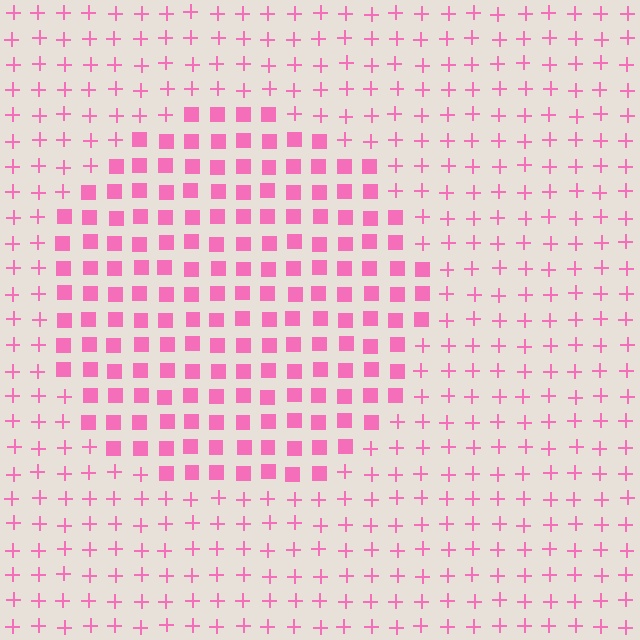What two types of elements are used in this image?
The image uses squares inside the circle region and plus signs outside it.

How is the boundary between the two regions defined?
The boundary is defined by a change in element shape: squares inside vs. plus signs outside. All elements share the same color and spacing.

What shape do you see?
I see a circle.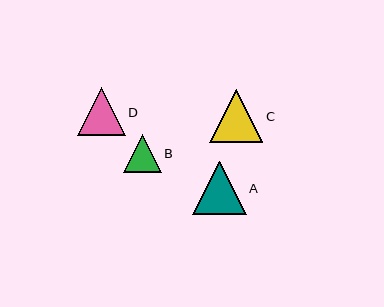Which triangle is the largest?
Triangle A is the largest with a size of approximately 53 pixels.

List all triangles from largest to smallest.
From largest to smallest: A, C, D, B.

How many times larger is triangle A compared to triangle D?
Triangle A is approximately 1.1 times the size of triangle D.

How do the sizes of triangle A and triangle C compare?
Triangle A and triangle C are approximately the same size.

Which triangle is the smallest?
Triangle B is the smallest with a size of approximately 38 pixels.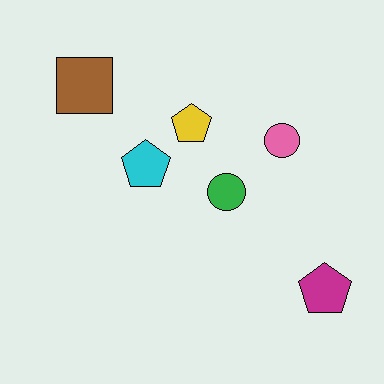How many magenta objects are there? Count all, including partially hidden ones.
There is 1 magenta object.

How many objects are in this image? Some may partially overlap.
There are 6 objects.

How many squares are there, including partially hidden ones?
There is 1 square.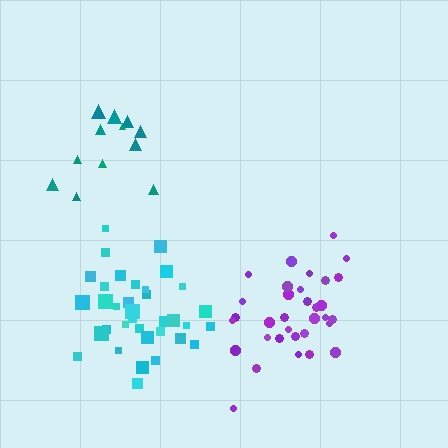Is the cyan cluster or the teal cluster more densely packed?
Cyan.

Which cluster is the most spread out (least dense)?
Teal.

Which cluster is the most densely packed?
Cyan.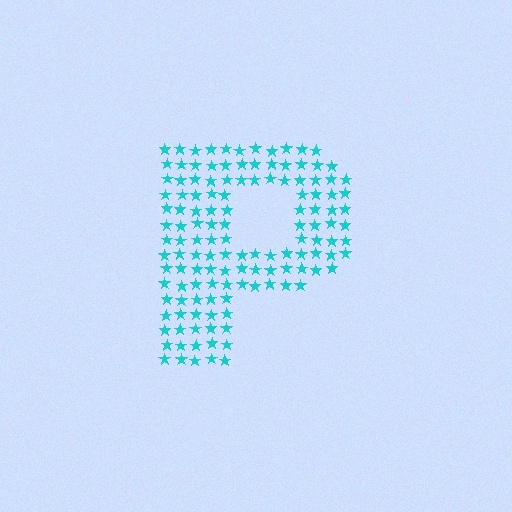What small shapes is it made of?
It is made of small stars.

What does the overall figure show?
The overall figure shows the letter P.